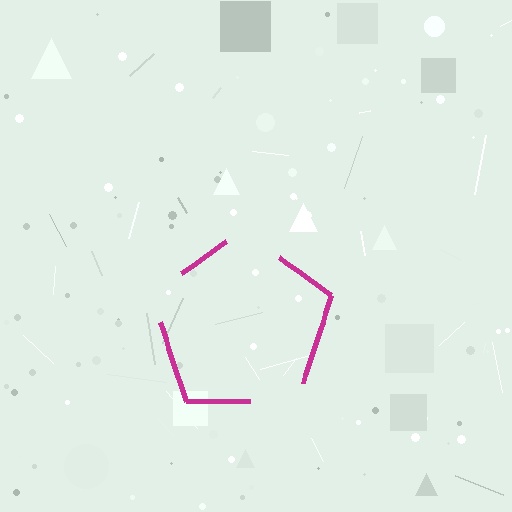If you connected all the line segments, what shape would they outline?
They would outline a pentagon.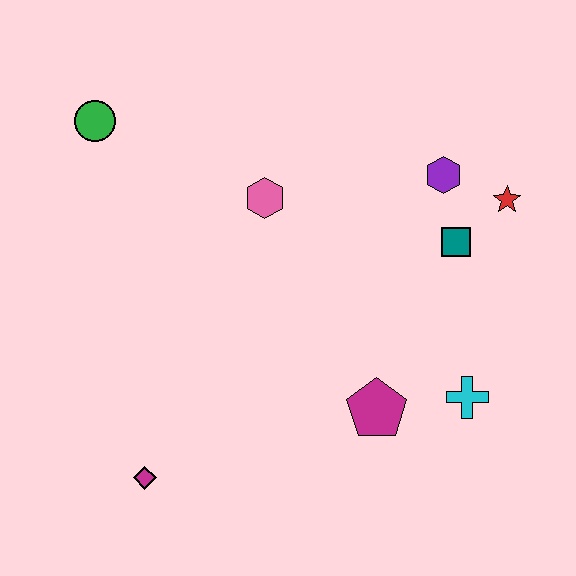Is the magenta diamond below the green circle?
Yes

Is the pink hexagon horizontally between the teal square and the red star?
No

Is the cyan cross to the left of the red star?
Yes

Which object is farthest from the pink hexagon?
The magenta diamond is farthest from the pink hexagon.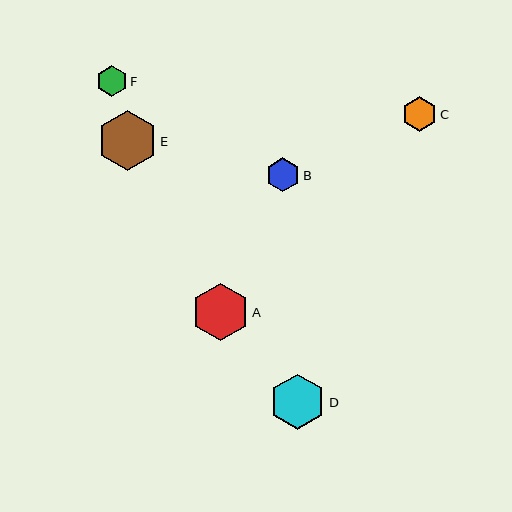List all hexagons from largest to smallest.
From largest to smallest: E, A, D, C, B, F.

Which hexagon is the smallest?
Hexagon F is the smallest with a size of approximately 31 pixels.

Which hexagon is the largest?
Hexagon E is the largest with a size of approximately 60 pixels.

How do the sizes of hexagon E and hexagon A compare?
Hexagon E and hexagon A are approximately the same size.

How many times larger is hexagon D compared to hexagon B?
Hexagon D is approximately 1.6 times the size of hexagon B.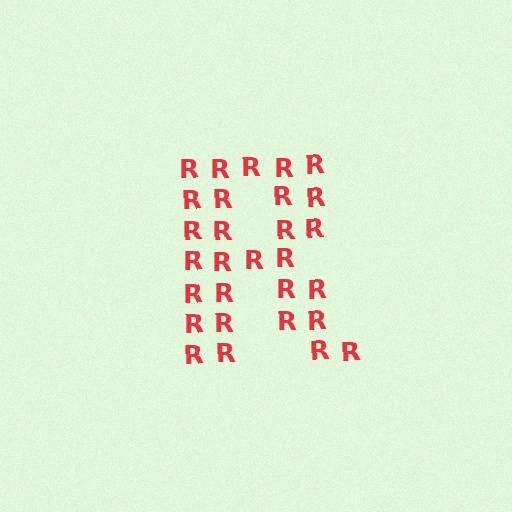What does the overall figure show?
The overall figure shows the letter R.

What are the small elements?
The small elements are letter R's.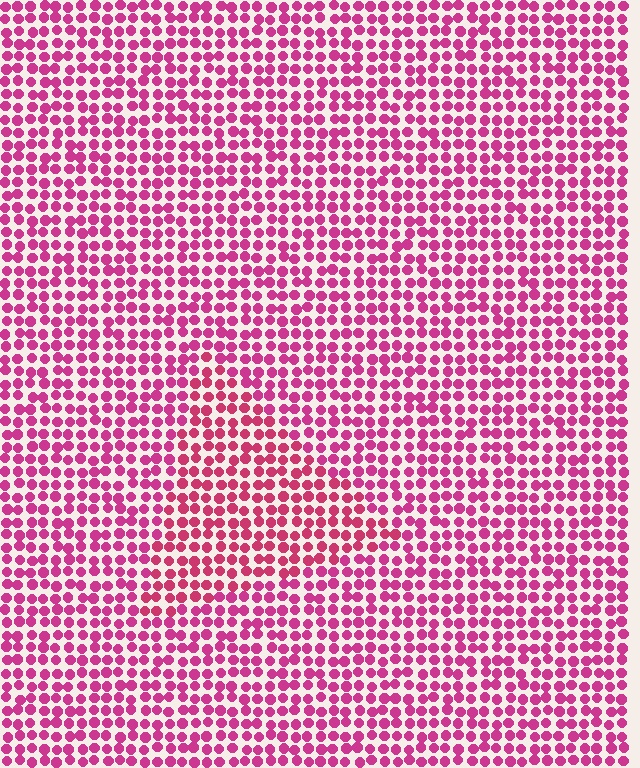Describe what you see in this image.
The image is filled with small magenta elements in a uniform arrangement. A triangle-shaped region is visible where the elements are tinted to a slightly different hue, forming a subtle color boundary.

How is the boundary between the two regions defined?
The boundary is defined purely by a slight shift in hue (about 14 degrees). Spacing, size, and orientation are identical on both sides.